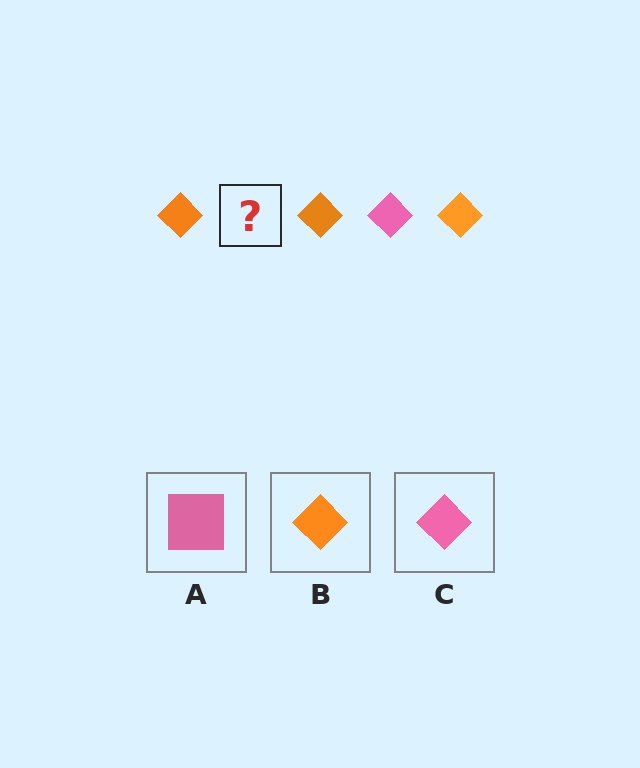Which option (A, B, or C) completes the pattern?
C.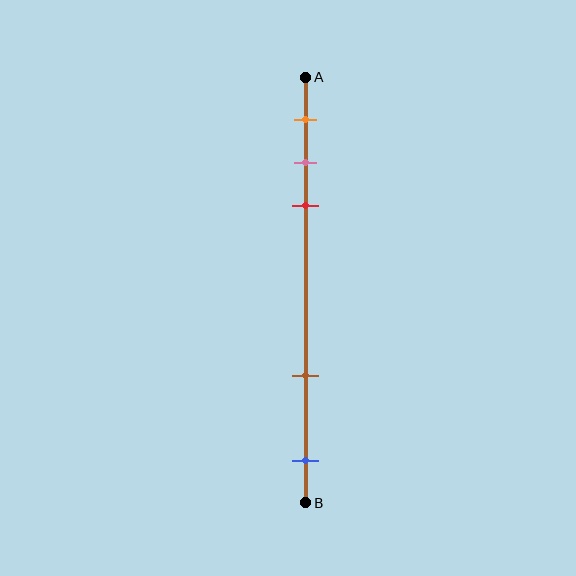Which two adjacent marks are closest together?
The pink and red marks are the closest adjacent pair.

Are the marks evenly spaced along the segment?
No, the marks are not evenly spaced.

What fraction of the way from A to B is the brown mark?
The brown mark is approximately 70% (0.7) of the way from A to B.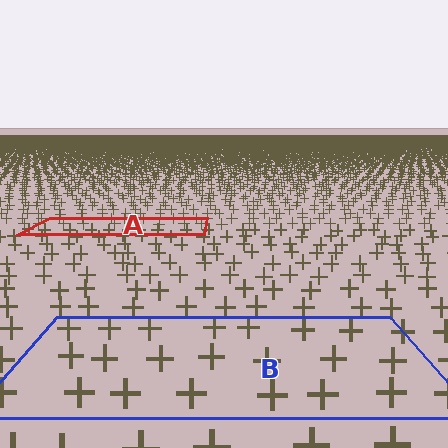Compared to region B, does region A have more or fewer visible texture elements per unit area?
Region A has more texture elements per unit area — they are packed more densely because it is farther away.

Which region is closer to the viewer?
Region B is closer. The texture elements there are larger and more spread out.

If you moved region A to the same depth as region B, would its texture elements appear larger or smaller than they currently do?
They would appear larger. At a closer depth, the same texture elements are projected at a bigger on-screen size.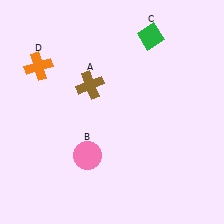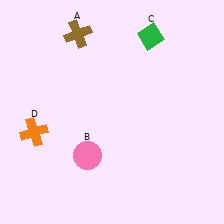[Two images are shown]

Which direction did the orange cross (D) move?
The orange cross (D) moved down.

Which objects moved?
The objects that moved are: the brown cross (A), the orange cross (D).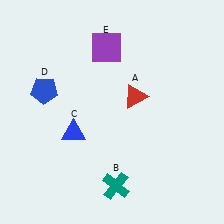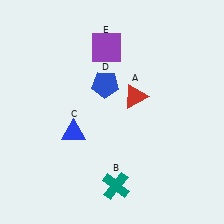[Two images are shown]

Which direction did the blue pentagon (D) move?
The blue pentagon (D) moved right.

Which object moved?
The blue pentagon (D) moved right.